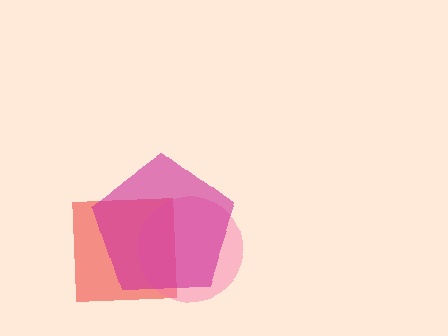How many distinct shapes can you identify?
There are 3 distinct shapes: a red square, a pink circle, a magenta pentagon.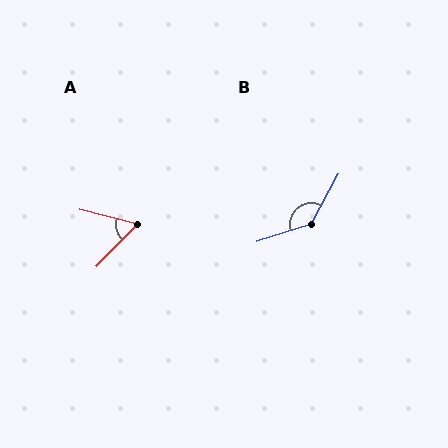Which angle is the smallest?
A, at approximately 60 degrees.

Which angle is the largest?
B, at approximately 136 degrees.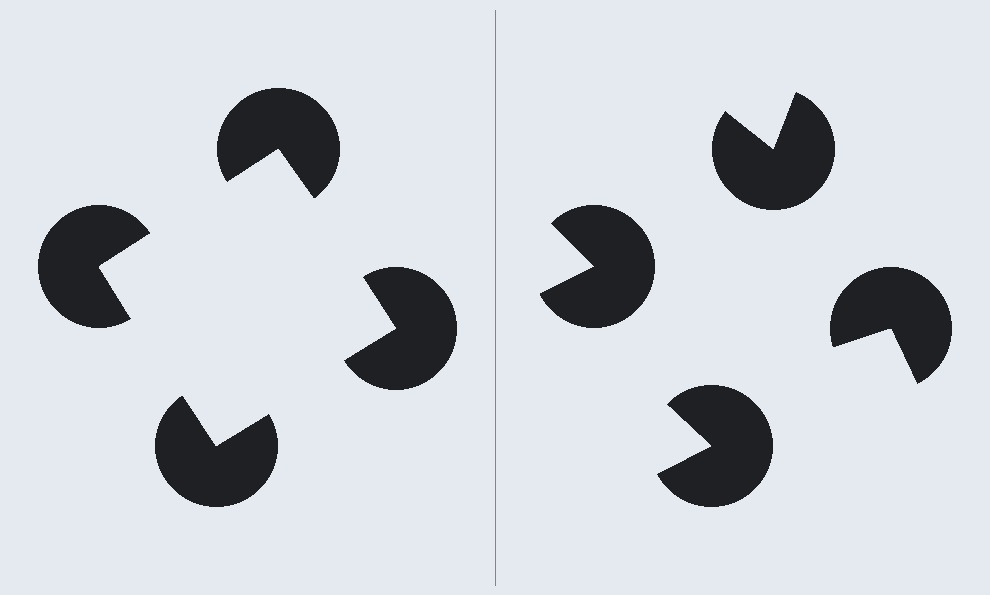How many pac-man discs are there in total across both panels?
8 — 4 on each side.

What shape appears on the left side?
An illusory square.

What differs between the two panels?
The pac-man discs are positioned identically on both sides; only the wedge orientations differ. On the left they align to a square; on the right they are misaligned.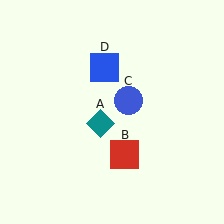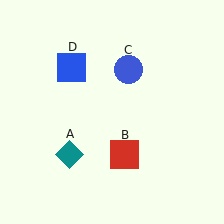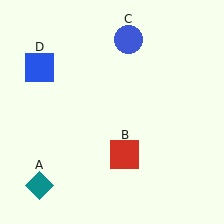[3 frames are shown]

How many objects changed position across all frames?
3 objects changed position: teal diamond (object A), blue circle (object C), blue square (object D).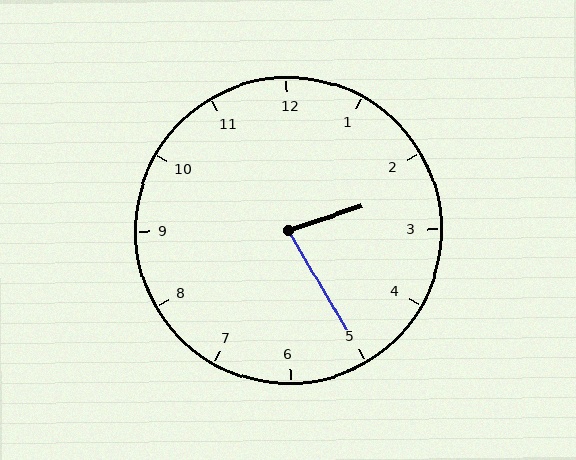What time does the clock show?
2:25.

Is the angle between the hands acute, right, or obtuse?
It is acute.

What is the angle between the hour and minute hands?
Approximately 78 degrees.